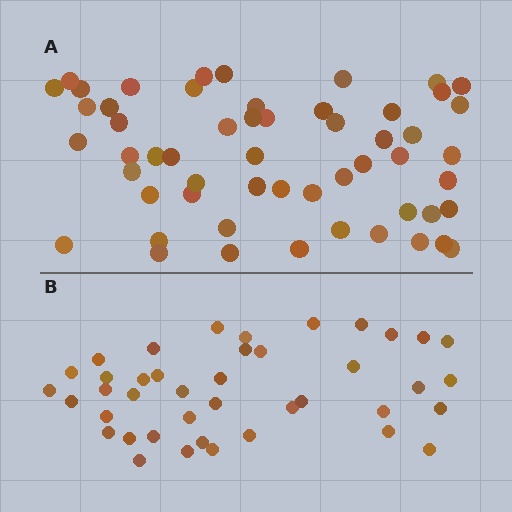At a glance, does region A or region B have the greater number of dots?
Region A (the top region) has more dots.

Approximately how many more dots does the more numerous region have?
Region A has approximately 15 more dots than region B.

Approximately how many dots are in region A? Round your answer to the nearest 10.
About 60 dots. (The exact count is 55, which rounds to 60.)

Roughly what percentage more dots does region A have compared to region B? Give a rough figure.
About 35% more.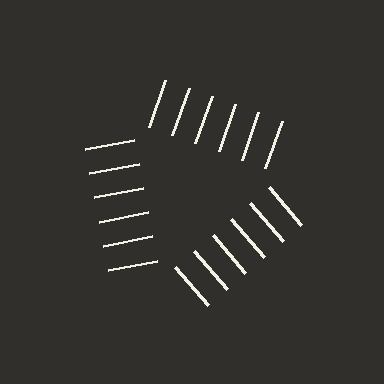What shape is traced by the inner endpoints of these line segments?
An illusory triangle — the line segments terminate on its edges but no continuous stroke is drawn.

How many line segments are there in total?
18 — 6 along each of the 3 edges.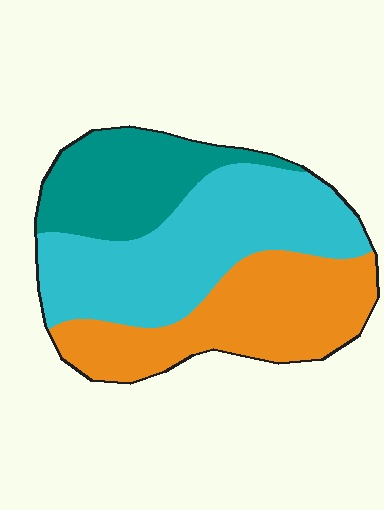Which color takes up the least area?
Teal, at roughly 25%.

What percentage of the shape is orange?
Orange covers 34% of the shape.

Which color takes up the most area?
Cyan, at roughly 40%.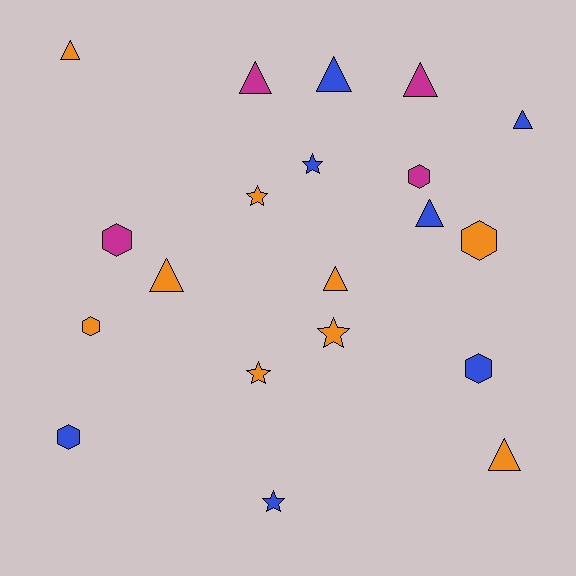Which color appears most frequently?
Orange, with 9 objects.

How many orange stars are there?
There are 3 orange stars.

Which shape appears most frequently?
Triangle, with 9 objects.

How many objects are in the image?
There are 20 objects.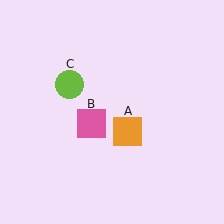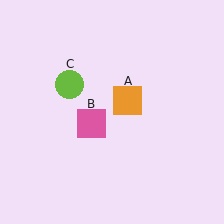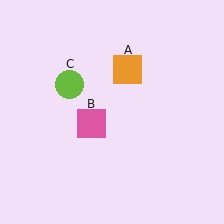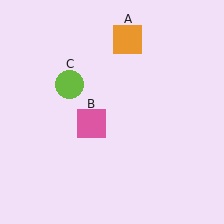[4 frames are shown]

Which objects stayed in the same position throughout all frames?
Pink square (object B) and lime circle (object C) remained stationary.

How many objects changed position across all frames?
1 object changed position: orange square (object A).